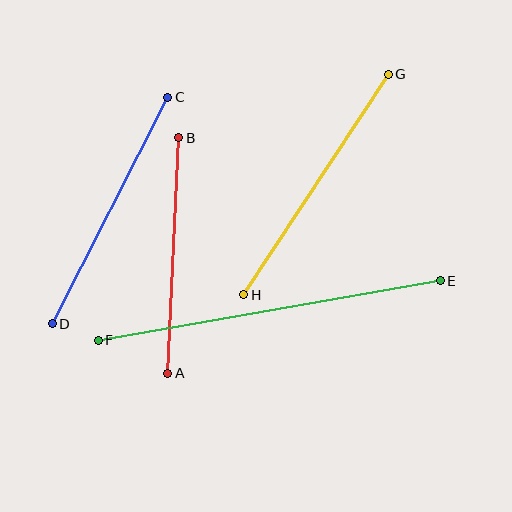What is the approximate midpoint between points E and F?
The midpoint is at approximately (269, 310) pixels.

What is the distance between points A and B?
The distance is approximately 236 pixels.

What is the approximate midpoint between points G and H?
The midpoint is at approximately (316, 185) pixels.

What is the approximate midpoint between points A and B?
The midpoint is at approximately (173, 255) pixels.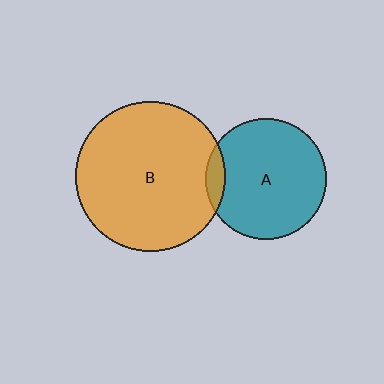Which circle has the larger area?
Circle B (orange).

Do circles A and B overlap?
Yes.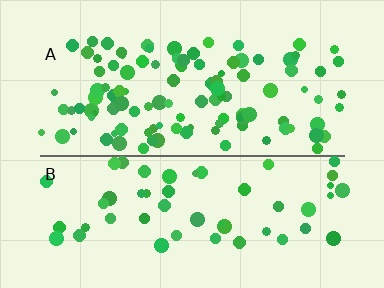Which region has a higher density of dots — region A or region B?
A (the top).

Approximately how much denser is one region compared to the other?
Approximately 2.1× — region A over region B.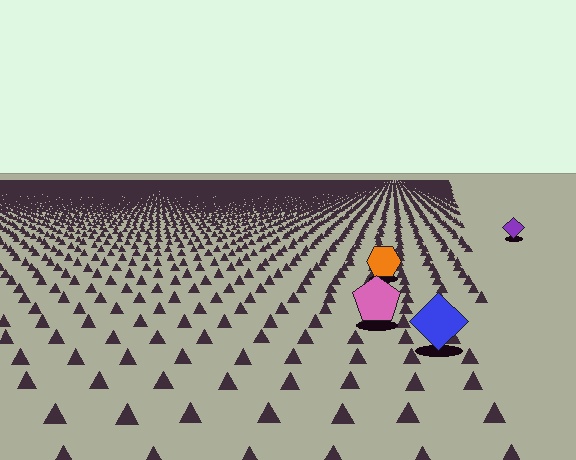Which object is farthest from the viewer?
The purple diamond is farthest from the viewer. It appears smaller and the ground texture around it is denser.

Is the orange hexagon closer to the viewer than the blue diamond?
No. The blue diamond is closer — you can tell from the texture gradient: the ground texture is coarser near it.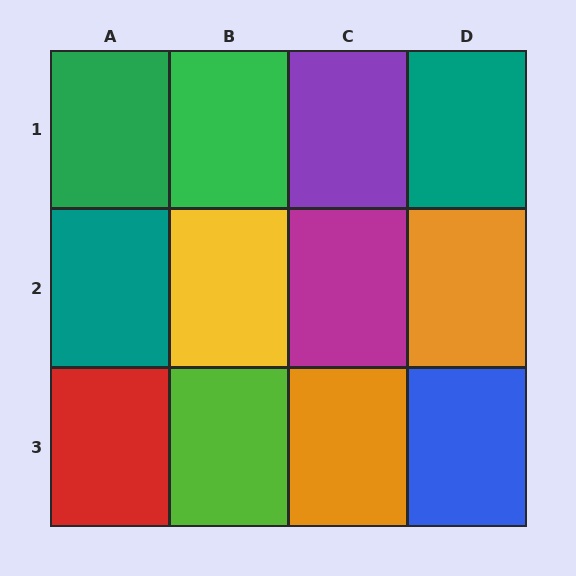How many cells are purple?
1 cell is purple.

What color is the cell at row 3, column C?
Orange.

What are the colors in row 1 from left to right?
Green, green, purple, teal.